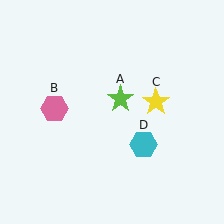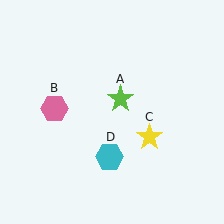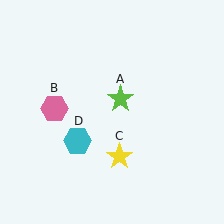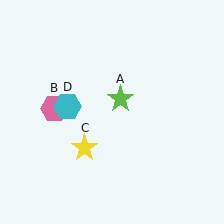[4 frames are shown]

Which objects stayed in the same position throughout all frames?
Lime star (object A) and pink hexagon (object B) remained stationary.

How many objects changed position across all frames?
2 objects changed position: yellow star (object C), cyan hexagon (object D).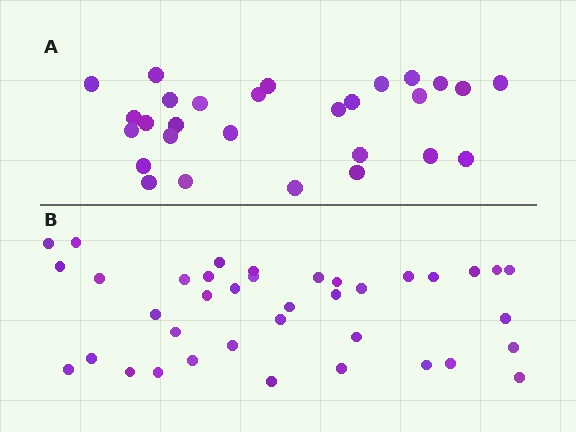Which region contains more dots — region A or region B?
Region B (the bottom region) has more dots.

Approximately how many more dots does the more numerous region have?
Region B has roughly 10 or so more dots than region A.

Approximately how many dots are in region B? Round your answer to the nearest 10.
About 40 dots. (The exact count is 38, which rounds to 40.)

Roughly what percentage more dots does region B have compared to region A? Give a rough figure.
About 35% more.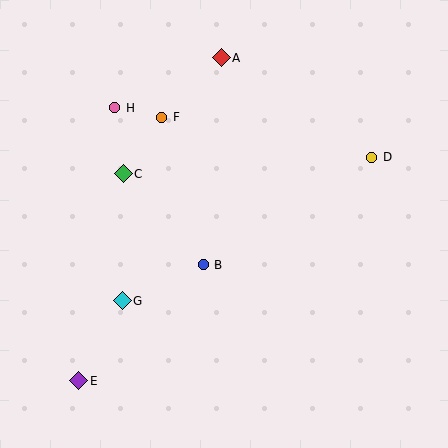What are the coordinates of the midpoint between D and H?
The midpoint between D and H is at (243, 132).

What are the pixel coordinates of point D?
Point D is at (372, 157).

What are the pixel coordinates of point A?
Point A is at (221, 58).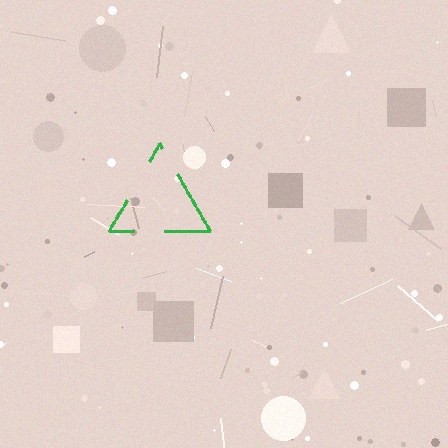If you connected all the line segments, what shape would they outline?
They would outline a triangle.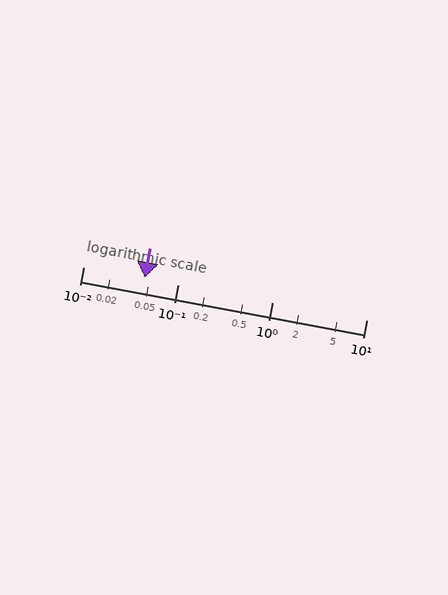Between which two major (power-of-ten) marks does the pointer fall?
The pointer is between 0.01 and 0.1.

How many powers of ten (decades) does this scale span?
The scale spans 3 decades, from 0.01 to 10.